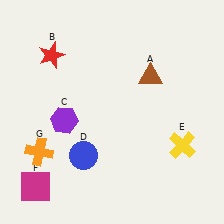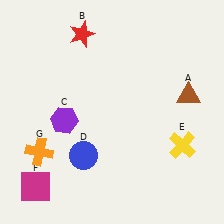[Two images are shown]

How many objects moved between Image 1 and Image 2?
2 objects moved between the two images.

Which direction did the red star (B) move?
The red star (B) moved right.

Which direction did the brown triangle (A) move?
The brown triangle (A) moved right.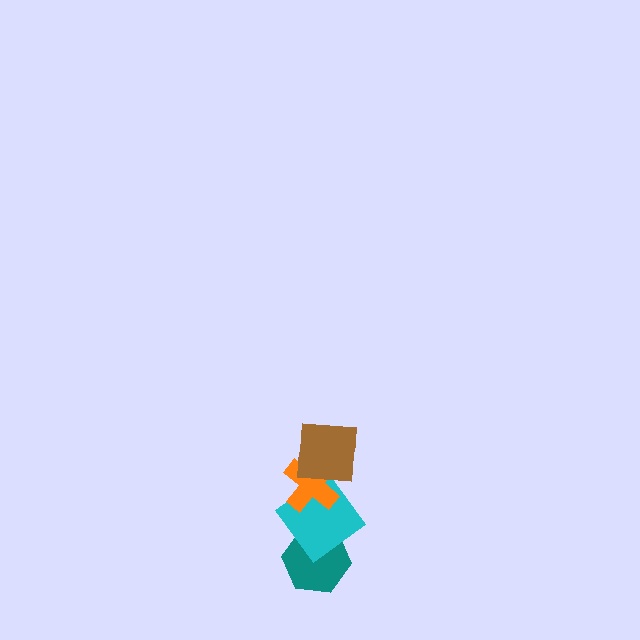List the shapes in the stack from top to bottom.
From top to bottom: the brown square, the orange cross, the cyan diamond, the teal hexagon.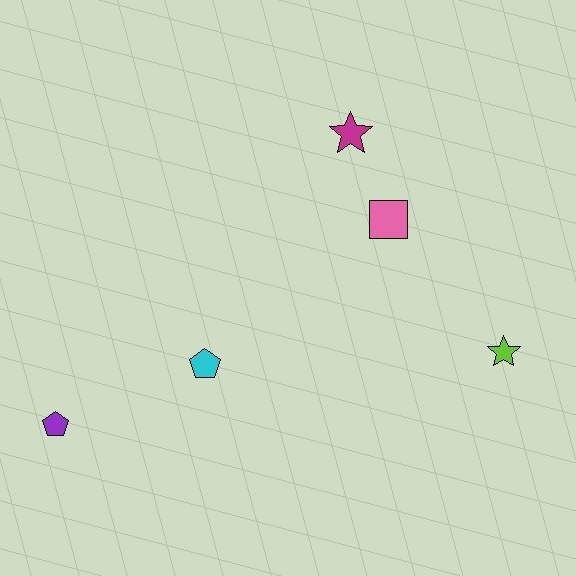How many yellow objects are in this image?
There are no yellow objects.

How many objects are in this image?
There are 5 objects.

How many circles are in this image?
There are no circles.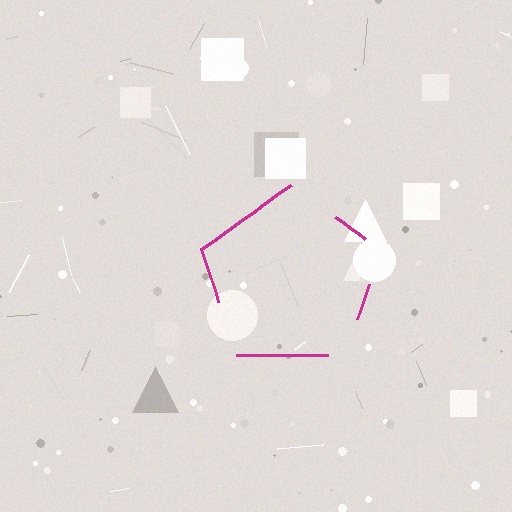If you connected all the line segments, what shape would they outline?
They would outline a pentagon.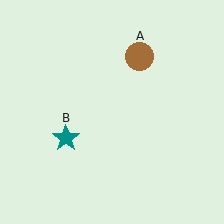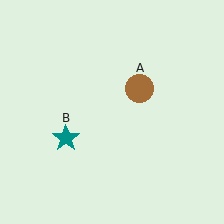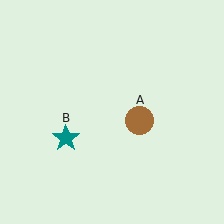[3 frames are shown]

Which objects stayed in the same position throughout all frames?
Teal star (object B) remained stationary.